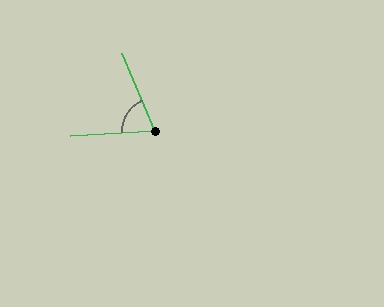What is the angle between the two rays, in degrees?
Approximately 70 degrees.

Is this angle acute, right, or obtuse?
It is acute.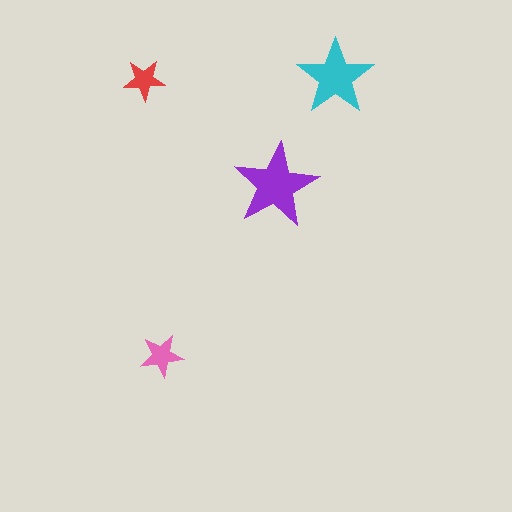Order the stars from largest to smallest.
the purple one, the cyan one, the pink one, the red one.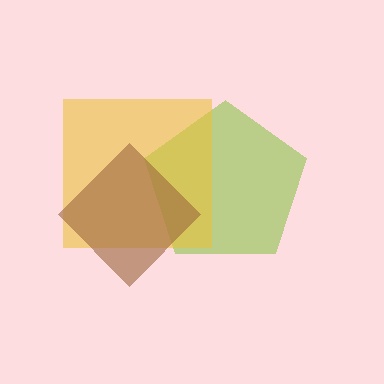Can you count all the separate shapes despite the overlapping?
Yes, there are 3 separate shapes.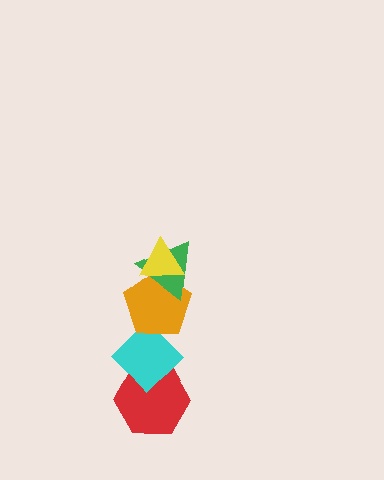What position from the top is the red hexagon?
The red hexagon is 5th from the top.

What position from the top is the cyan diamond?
The cyan diamond is 4th from the top.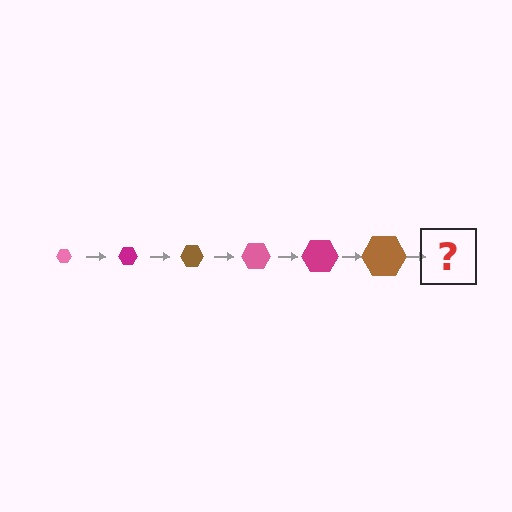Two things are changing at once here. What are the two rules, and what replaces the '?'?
The two rules are that the hexagon grows larger each step and the color cycles through pink, magenta, and brown. The '?' should be a pink hexagon, larger than the previous one.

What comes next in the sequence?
The next element should be a pink hexagon, larger than the previous one.